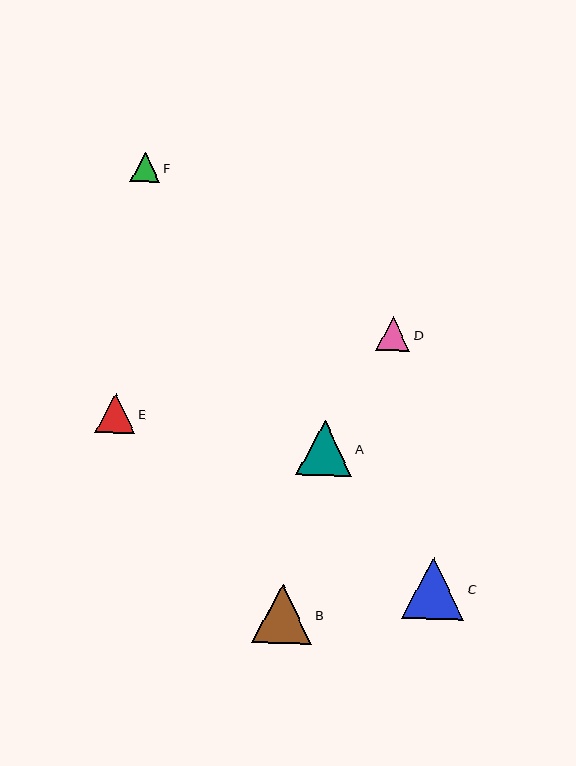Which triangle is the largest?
Triangle C is the largest with a size of approximately 62 pixels.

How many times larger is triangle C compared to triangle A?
Triangle C is approximately 1.1 times the size of triangle A.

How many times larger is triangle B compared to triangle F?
Triangle B is approximately 2.0 times the size of triangle F.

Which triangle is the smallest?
Triangle F is the smallest with a size of approximately 29 pixels.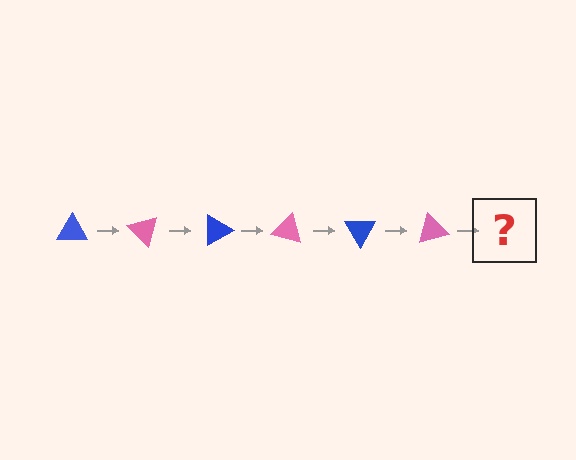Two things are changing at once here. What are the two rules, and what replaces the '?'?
The two rules are that it rotates 45 degrees each step and the color cycles through blue and pink. The '?' should be a blue triangle, rotated 270 degrees from the start.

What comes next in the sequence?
The next element should be a blue triangle, rotated 270 degrees from the start.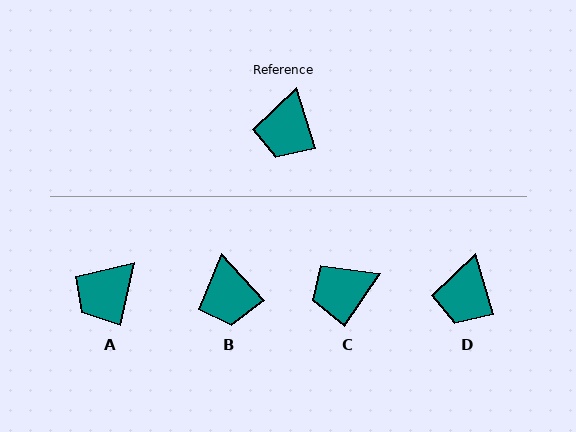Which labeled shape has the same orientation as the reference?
D.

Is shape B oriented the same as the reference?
No, it is off by about 25 degrees.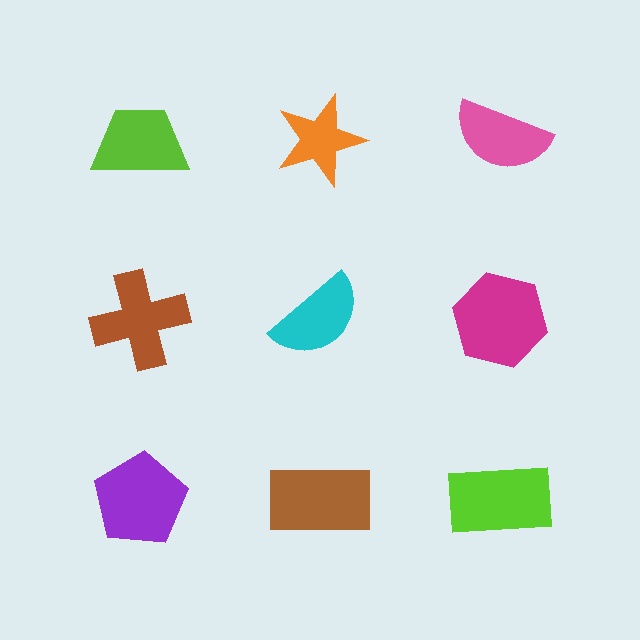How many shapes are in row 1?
3 shapes.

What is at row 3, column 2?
A brown rectangle.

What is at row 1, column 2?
An orange star.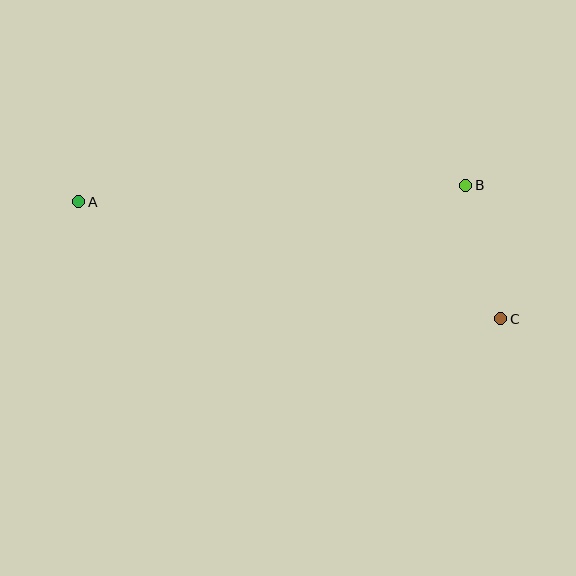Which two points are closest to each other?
Points B and C are closest to each other.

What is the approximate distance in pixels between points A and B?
The distance between A and B is approximately 388 pixels.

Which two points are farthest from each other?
Points A and C are farthest from each other.